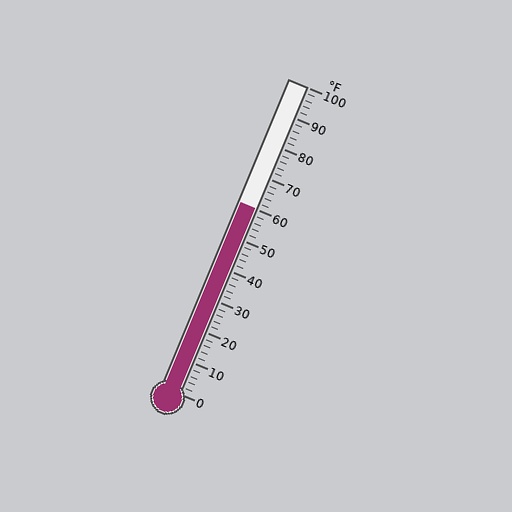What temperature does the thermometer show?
The thermometer shows approximately 60°F.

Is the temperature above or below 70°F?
The temperature is below 70°F.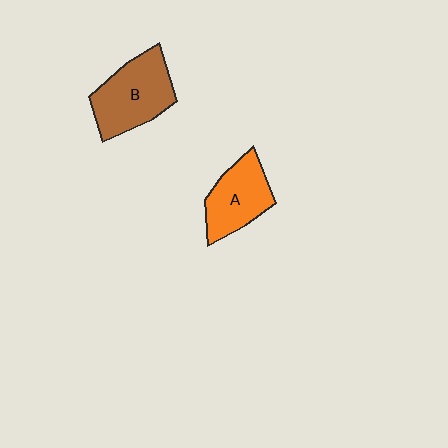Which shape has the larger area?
Shape B (brown).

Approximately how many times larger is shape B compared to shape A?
Approximately 1.2 times.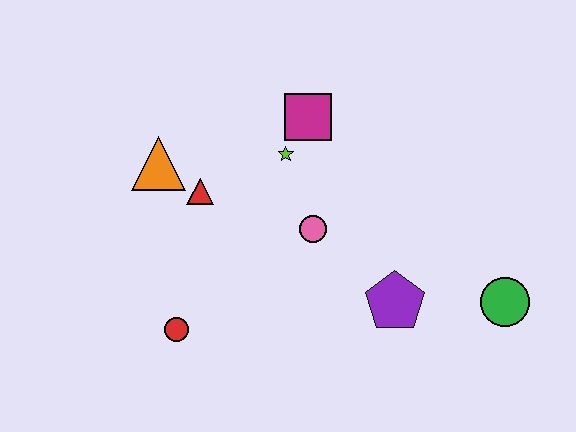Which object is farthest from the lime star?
The green circle is farthest from the lime star.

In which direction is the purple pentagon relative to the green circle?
The purple pentagon is to the left of the green circle.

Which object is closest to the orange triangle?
The red triangle is closest to the orange triangle.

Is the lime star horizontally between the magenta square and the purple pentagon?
No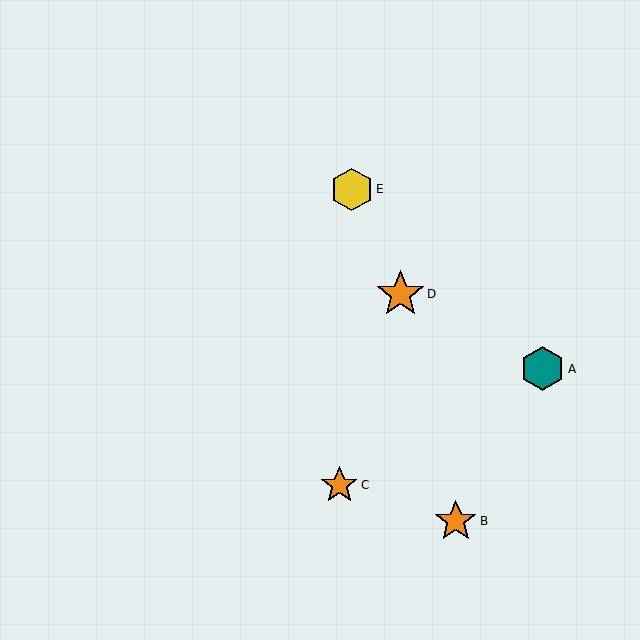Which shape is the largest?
The orange star (labeled D) is the largest.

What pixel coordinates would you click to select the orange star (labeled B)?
Click at (456, 521) to select the orange star B.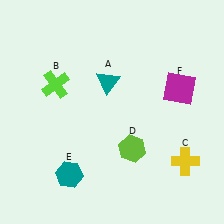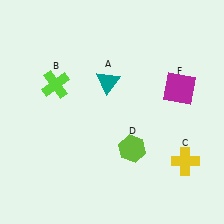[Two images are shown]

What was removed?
The teal hexagon (E) was removed in Image 2.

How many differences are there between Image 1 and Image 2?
There is 1 difference between the two images.